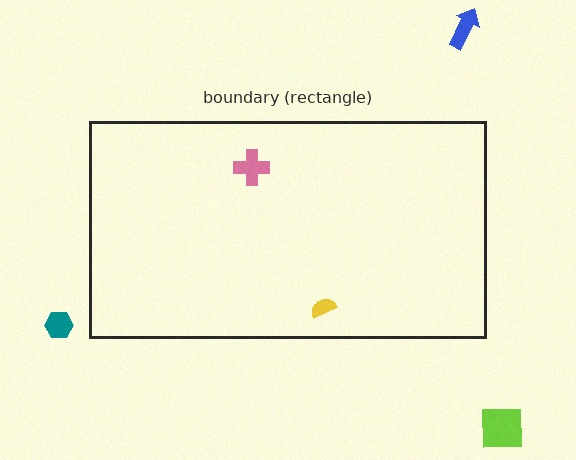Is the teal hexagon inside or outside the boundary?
Outside.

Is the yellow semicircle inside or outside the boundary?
Inside.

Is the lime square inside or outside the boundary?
Outside.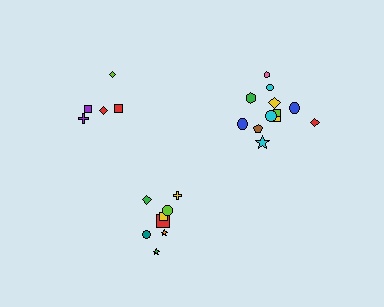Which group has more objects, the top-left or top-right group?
The top-right group.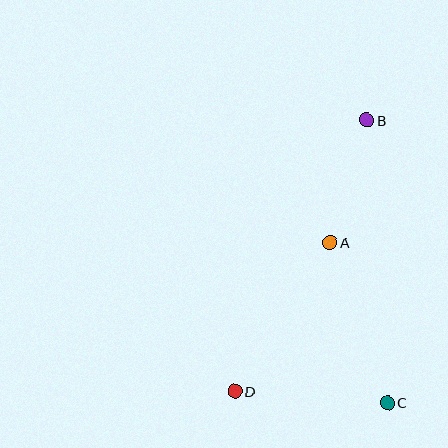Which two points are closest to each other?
Points A and B are closest to each other.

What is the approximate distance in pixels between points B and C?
The distance between B and C is approximately 283 pixels.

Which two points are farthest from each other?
Points B and D are farthest from each other.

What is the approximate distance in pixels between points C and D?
The distance between C and D is approximately 153 pixels.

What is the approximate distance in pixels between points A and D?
The distance between A and D is approximately 177 pixels.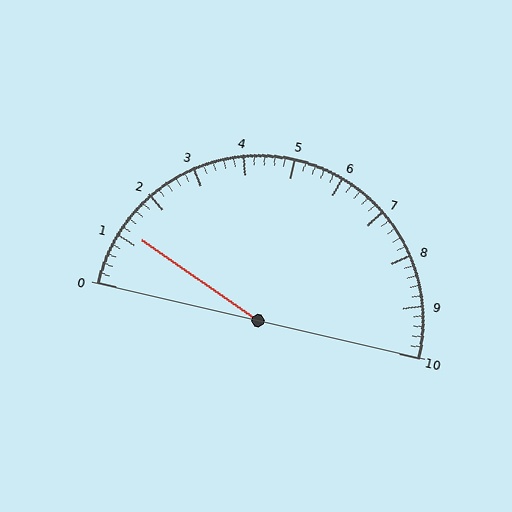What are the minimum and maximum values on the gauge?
The gauge ranges from 0 to 10.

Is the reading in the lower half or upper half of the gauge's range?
The reading is in the lower half of the range (0 to 10).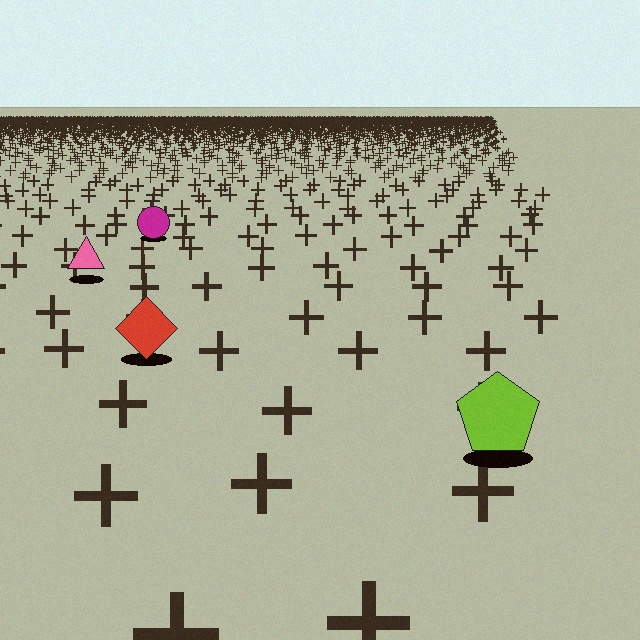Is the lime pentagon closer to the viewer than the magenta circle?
Yes. The lime pentagon is closer — you can tell from the texture gradient: the ground texture is coarser near it.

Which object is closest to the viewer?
The lime pentagon is closest. The texture marks near it are larger and more spread out.